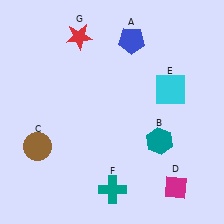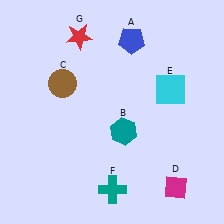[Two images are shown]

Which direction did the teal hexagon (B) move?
The teal hexagon (B) moved left.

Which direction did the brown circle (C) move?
The brown circle (C) moved up.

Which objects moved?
The objects that moved are: the teal hexagon (B), the brown circle (C).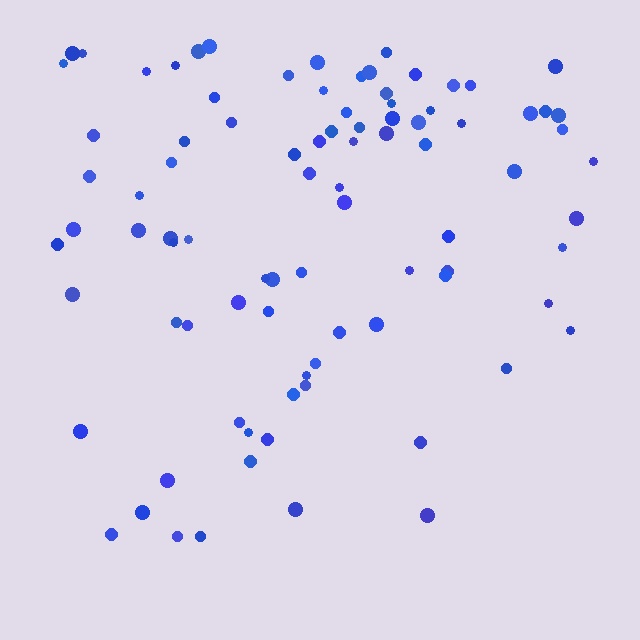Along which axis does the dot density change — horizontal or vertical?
Vertical.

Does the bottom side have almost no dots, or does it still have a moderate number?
Still a moderate number, just noticeably fewer than the top.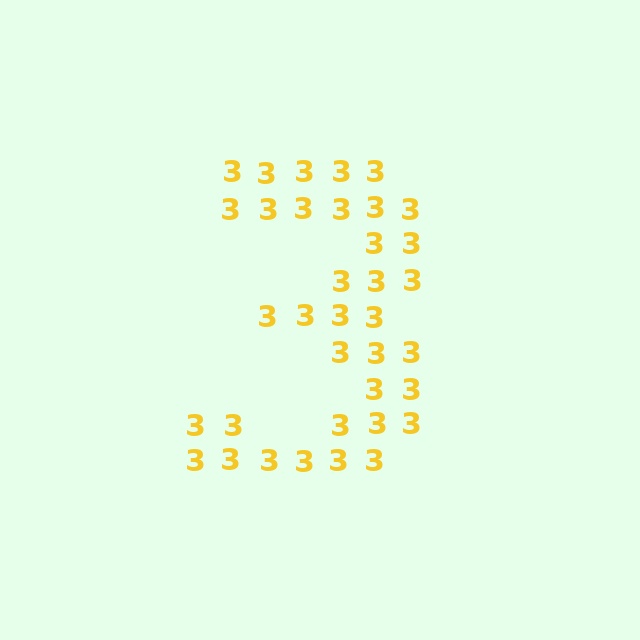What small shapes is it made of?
It is made of small digit 3's.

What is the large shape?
The large shape is the digit 3.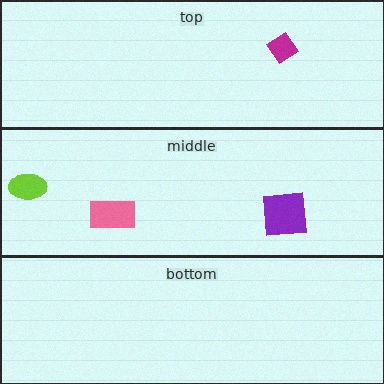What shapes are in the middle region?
The lime ellipse, the purple square, the pink rectangle.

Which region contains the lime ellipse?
The middle region.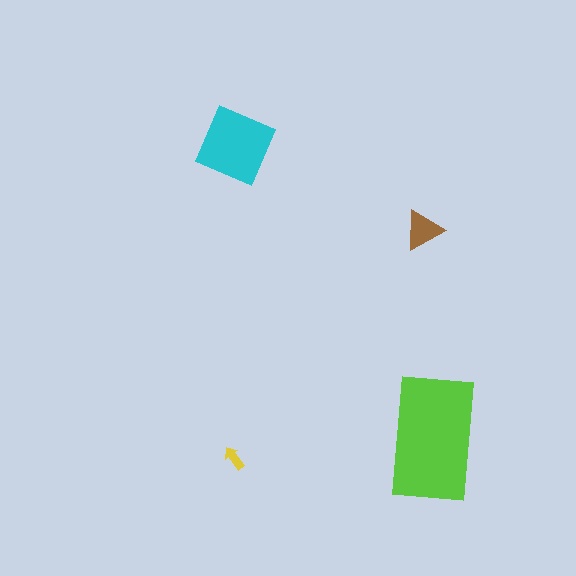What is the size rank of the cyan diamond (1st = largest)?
2nd.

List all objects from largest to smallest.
The lime rectangle, the cyan diamond, the brown triangle, the yellow arrow.